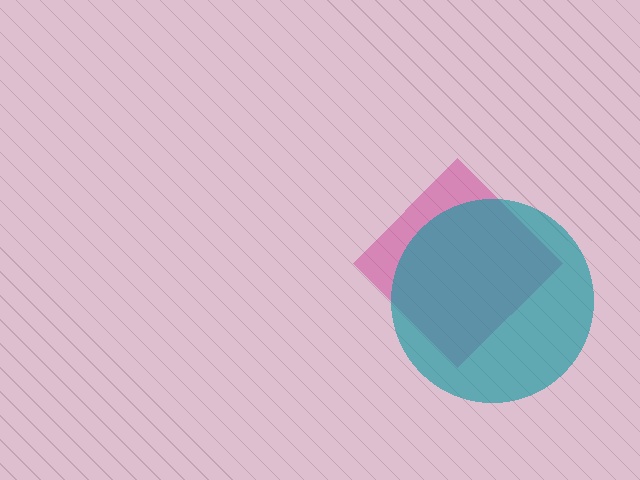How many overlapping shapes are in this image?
There are 2 overlapping shapes in the image.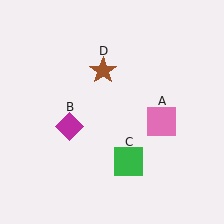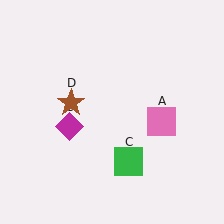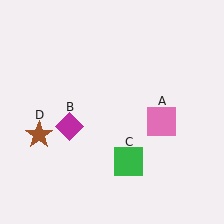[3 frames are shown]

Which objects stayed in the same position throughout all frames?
Pink square (object A) and magenta diamond (object B) and green square (object C) remained stationary.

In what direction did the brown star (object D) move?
The brown star (object D) moved down and to the left.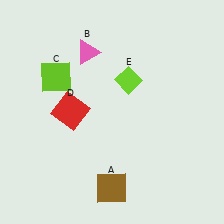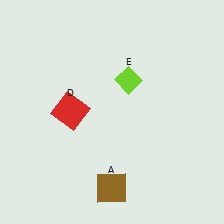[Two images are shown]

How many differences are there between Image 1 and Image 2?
There are 2 differences between the two images.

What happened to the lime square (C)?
The lime square (C) was removed in Image 2. It was in the top-left area of Image 1.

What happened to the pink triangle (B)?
The pink triangle (B) was removed in Image 2. It was in the top-left area of Image 1.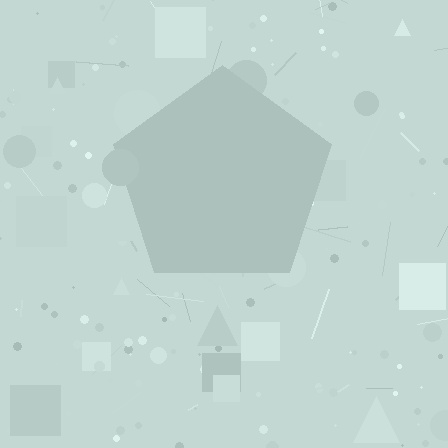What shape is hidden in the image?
A pentagon is hidden in the image.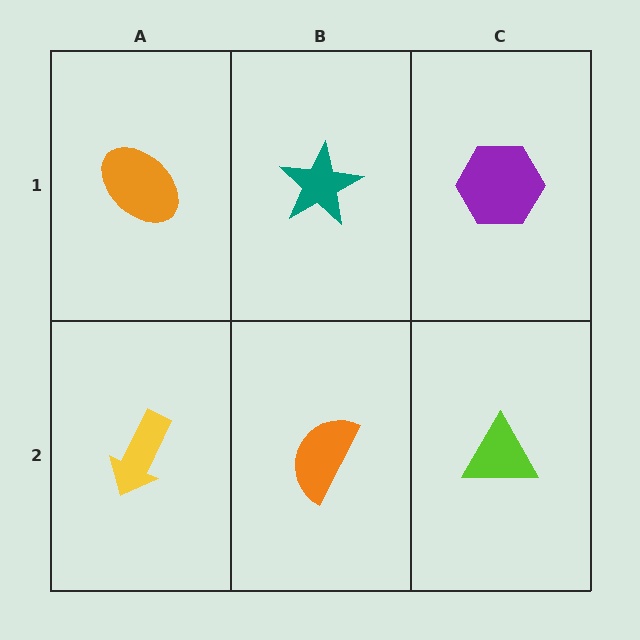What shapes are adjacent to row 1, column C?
A lime triangle (row 2, column C), a teal star (row 1, column B).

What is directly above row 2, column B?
A teal star.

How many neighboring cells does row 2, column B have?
3.